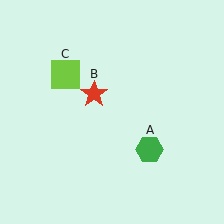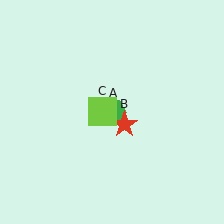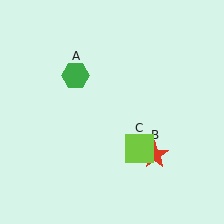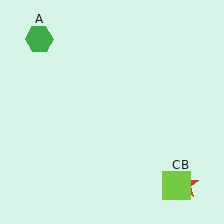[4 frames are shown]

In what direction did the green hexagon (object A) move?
The green hexagon (object A) moved up and to the left.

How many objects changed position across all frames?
3 objects changed position: green hexagon (object A), red star (object B), lime square (object C).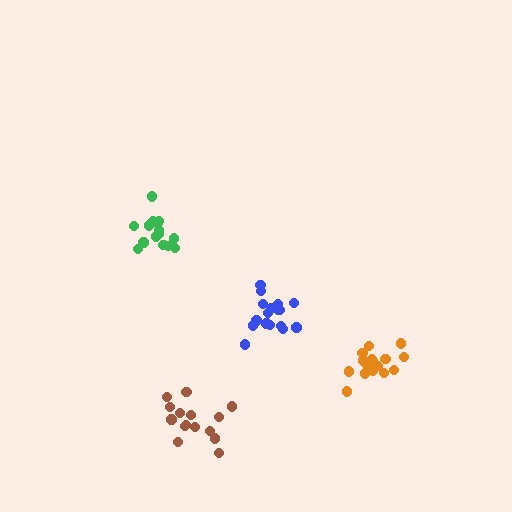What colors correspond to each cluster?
The clusters are colored: brown, green, orange, blue.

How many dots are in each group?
Group 1: 16 dots, Group 2: 15 dots, Group 3: 18 dots, Group 4: 17 dots (66 total).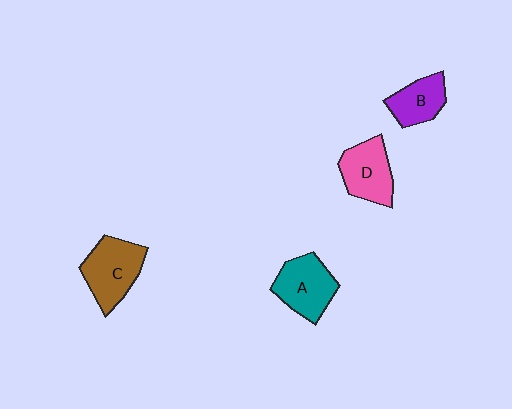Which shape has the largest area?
Shape C (brown).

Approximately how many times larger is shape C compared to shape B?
Approximately 1.5 times.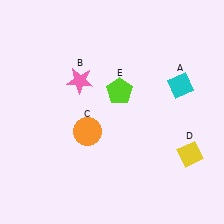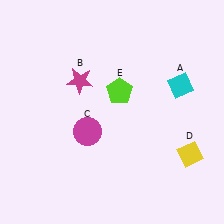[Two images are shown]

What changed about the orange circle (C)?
In Image 1, C is orange. In Image 2, it changed to magenta.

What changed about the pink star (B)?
In Image 1, B is pink. In Image 2, it changed to magenta.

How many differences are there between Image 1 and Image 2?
There are 2 differences between the two images.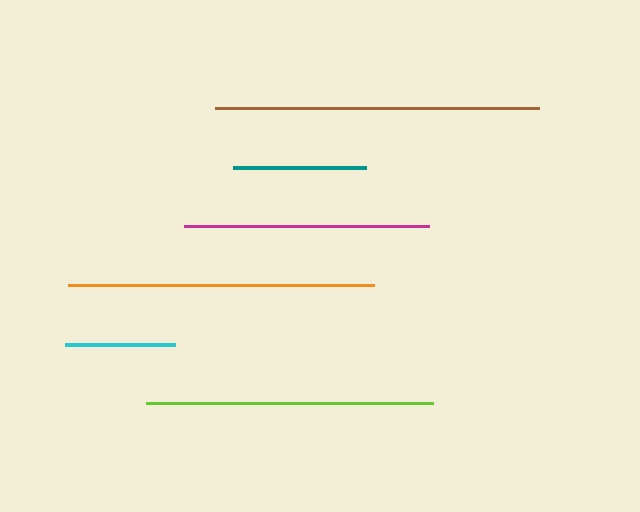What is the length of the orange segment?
The orange segment is approximately 305 pixels long.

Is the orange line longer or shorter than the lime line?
The orange line is longer than the lime line.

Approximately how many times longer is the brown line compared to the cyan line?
The brown line is approximately 2.9 times the length of the cyan line.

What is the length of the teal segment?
The teal segment is approximately 134 pixels long.